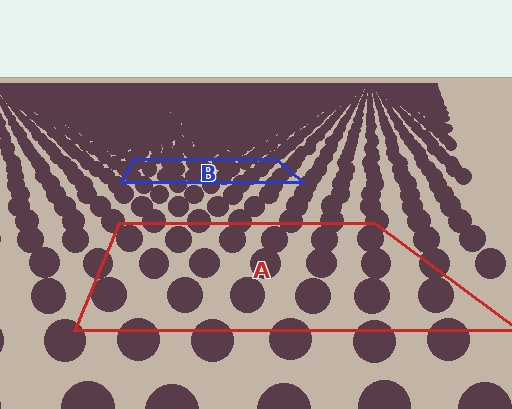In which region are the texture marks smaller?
The texture marks are smaller in region B, because it is farther away.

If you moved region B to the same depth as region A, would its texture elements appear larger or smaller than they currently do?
They would appear larger. At a closer depth, the same texture elements are projected at a bigger on-screen size.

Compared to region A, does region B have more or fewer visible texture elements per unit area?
Region B has more texture elements per unit area — they are packed more densely because it is farther away.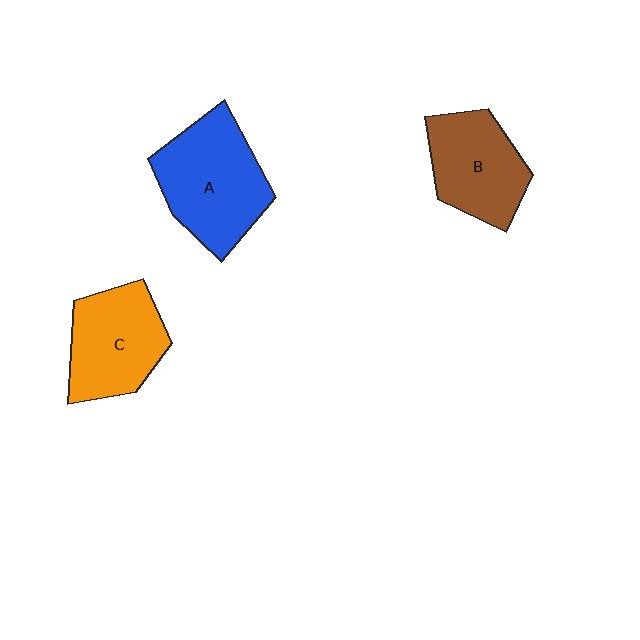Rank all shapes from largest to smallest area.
From largest to smallest: A (blue), C (orange), B (brown).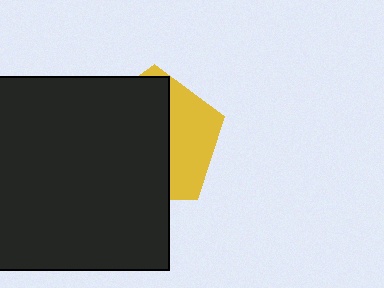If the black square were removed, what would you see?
You would see the complete yellow pentagon.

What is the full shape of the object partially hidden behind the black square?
The partially hidden object is a yellow pentagon.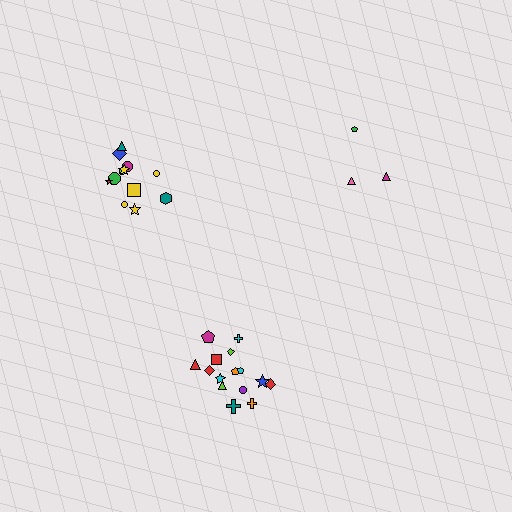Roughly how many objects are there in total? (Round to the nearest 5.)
Roughly 30 objects in total.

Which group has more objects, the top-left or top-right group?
The top-left group.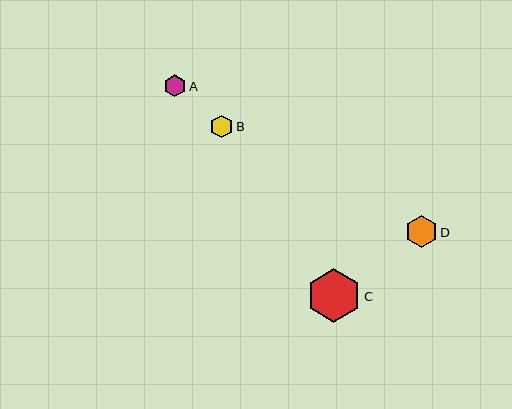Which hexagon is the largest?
Hexagon C is the largest with a size of approximately 54 pixels.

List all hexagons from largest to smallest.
From largest to smallest: C, D, B, A.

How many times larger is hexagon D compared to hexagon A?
Hexagon D is approximately 1.4 times the size of hexagon A.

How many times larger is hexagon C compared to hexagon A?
Hexagon C is approximately 2.4 times the size of hexagon A.